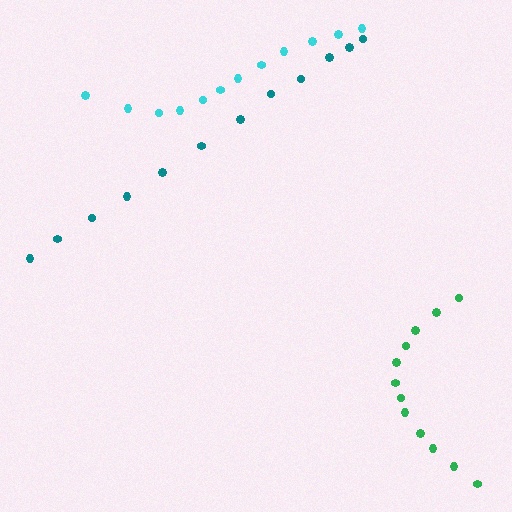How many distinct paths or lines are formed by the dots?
There are 3 distinct paths.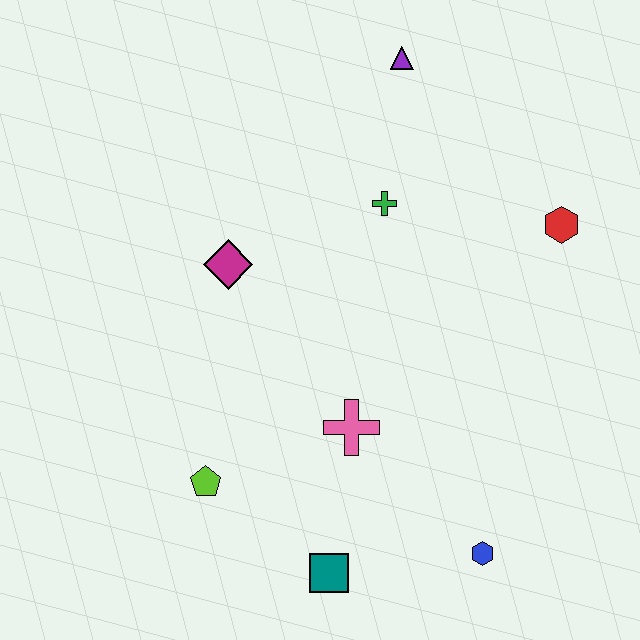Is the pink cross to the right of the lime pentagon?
Yes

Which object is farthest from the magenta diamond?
The blue hexagon is farthest from the magenta diamond.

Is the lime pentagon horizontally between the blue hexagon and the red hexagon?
No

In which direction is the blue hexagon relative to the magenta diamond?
The blue hexagon is below the magenta diamond.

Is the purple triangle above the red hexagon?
Yes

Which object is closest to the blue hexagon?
The teal square is closest to the blue hexagon.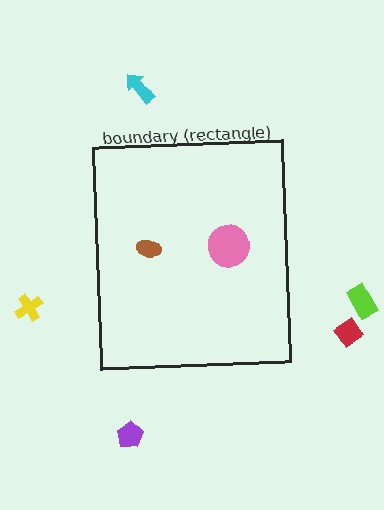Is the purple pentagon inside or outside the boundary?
Outside.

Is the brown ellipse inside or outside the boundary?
Inside.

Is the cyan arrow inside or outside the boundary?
Outside.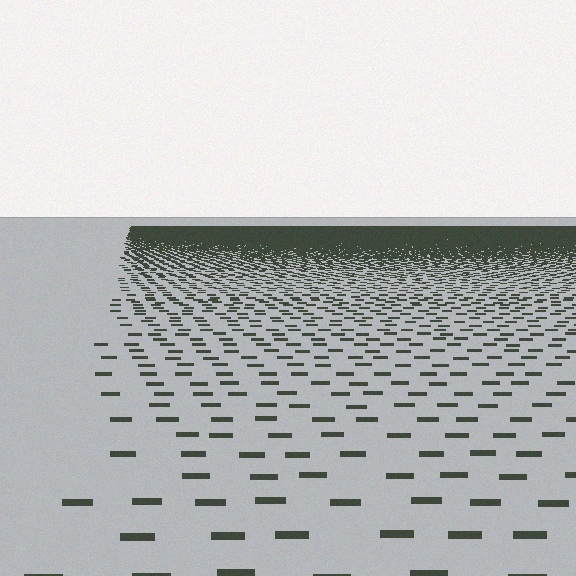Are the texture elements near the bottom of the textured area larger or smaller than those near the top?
Larger. Near the bottom, elements are closer to the viewer and appear at a bigger on-screen size.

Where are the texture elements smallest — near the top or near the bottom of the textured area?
Near the top.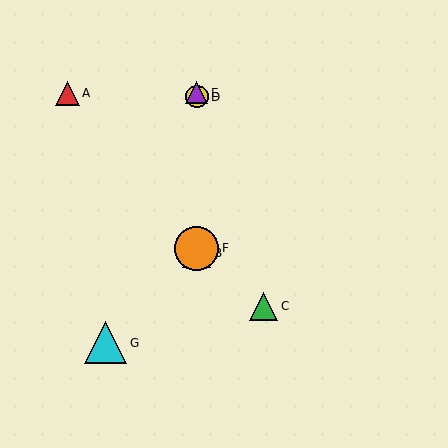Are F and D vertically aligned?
Yes, both are at x≈197.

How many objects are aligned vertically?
4 objects (B, D, E, F) are aligned vertically.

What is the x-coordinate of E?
Object E is at x≈197.